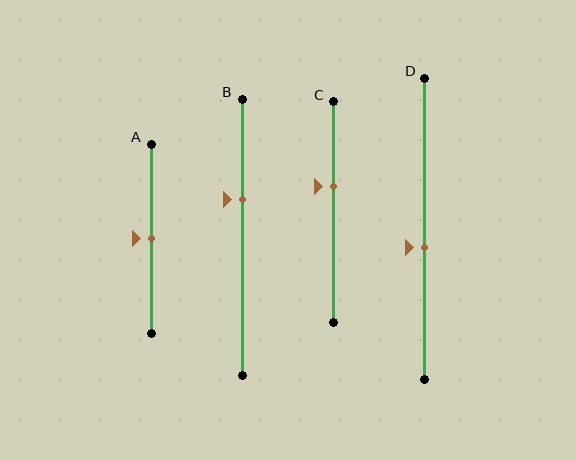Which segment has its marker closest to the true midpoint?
Segment A has its marker closest to the true midpoint.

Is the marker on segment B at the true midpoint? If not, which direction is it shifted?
No, the marker on segment B is shifted upward by about 14% of the segment length.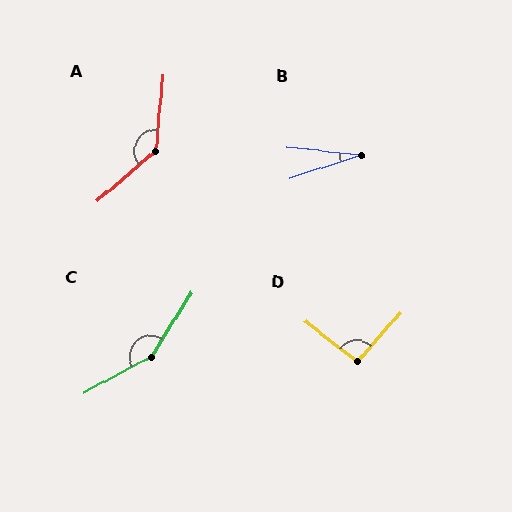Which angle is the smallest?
B, at approximately 24 degrees.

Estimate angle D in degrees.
Approximately 94 degrees.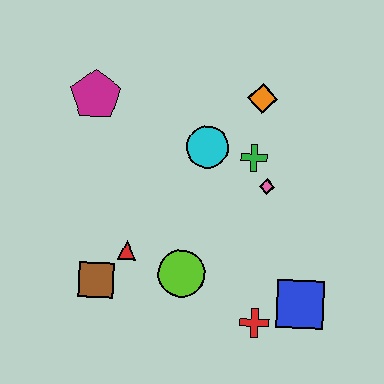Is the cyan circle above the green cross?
Yes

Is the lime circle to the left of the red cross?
Yes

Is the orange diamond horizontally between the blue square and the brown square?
Yes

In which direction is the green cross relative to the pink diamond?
The green cross is above the pink diamond.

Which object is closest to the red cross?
The blue square is closest to the red cross.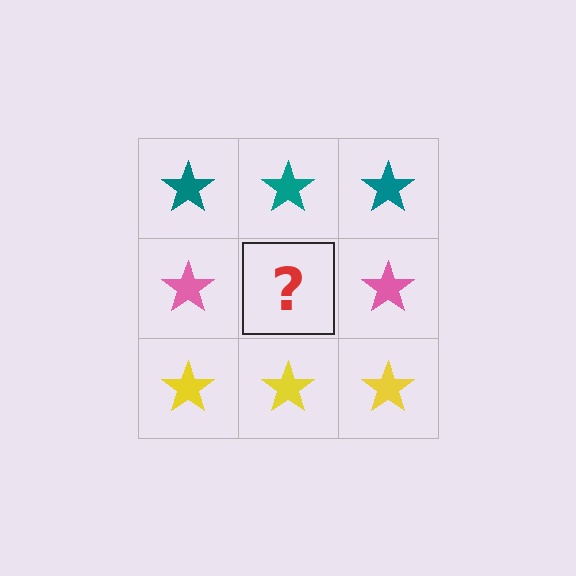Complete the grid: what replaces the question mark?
The question mark should be replaced with a pink star.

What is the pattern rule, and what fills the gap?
The rule is that each row has a consistent color. The gap should be filled with a pink star.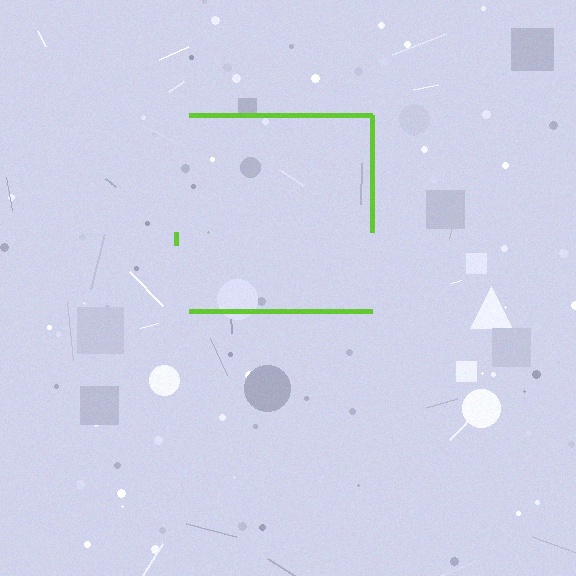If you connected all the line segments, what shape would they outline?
They would outline a square.